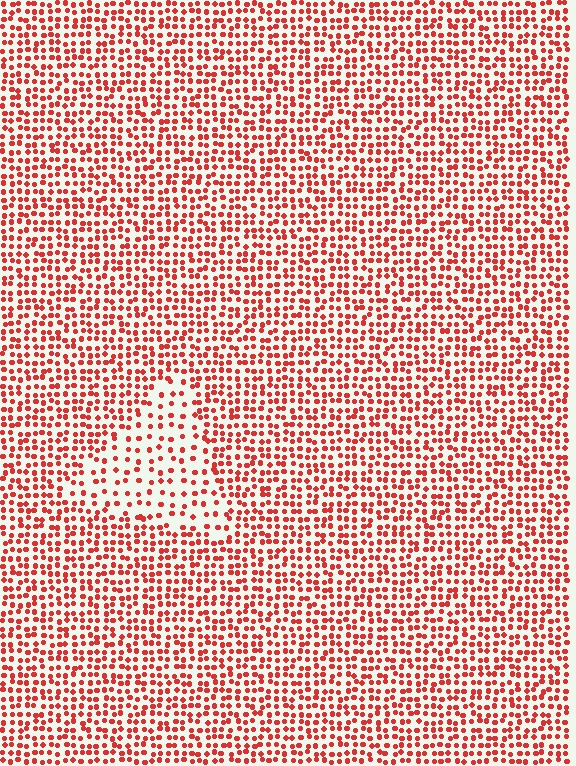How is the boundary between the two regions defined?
The boundary is defined by a change in element density (approximately 2.0x ratio). All elements are the same color, size, and shape.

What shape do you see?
I see a triangle.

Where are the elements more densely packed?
The elements are more densely packed outside the triangle boundary.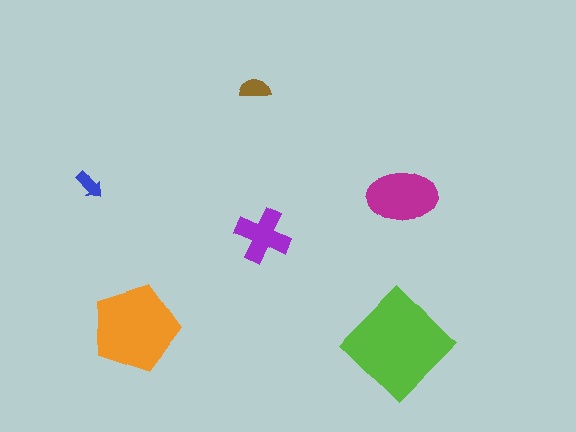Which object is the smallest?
The blue arrow.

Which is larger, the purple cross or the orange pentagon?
The orange pentagon.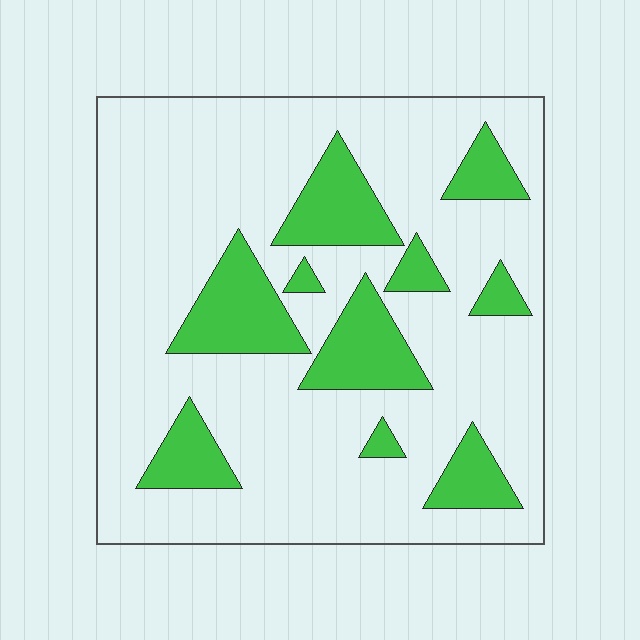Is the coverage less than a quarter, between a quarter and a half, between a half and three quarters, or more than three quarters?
Less than a quarter.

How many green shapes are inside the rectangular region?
10.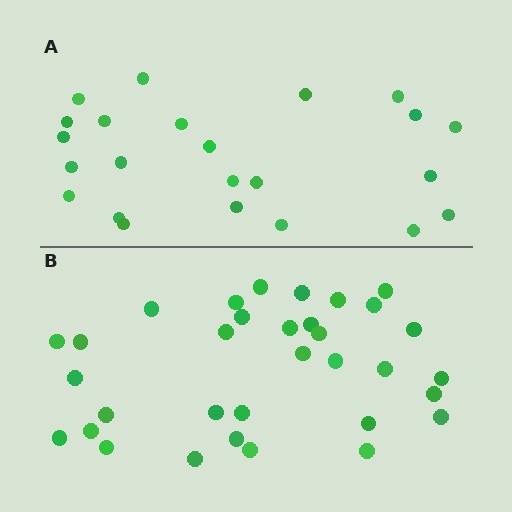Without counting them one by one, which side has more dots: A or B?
Region B (the bottom region) has more dots.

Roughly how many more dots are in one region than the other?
Region B has roughly 10 or so more dots than region A.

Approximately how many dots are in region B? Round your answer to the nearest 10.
About 30 dots. (The exact count is 33, which rounds to 30.)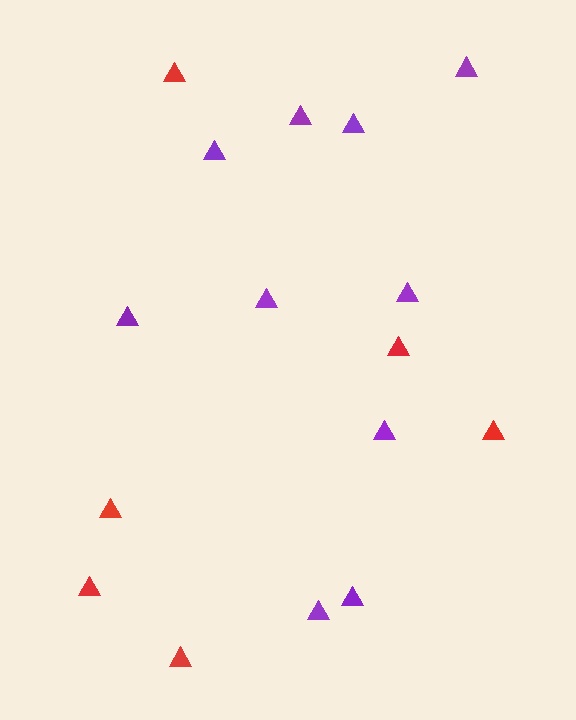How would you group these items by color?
There are 2 groups: one group of red triangles (6) and one group of purple triangles (10).